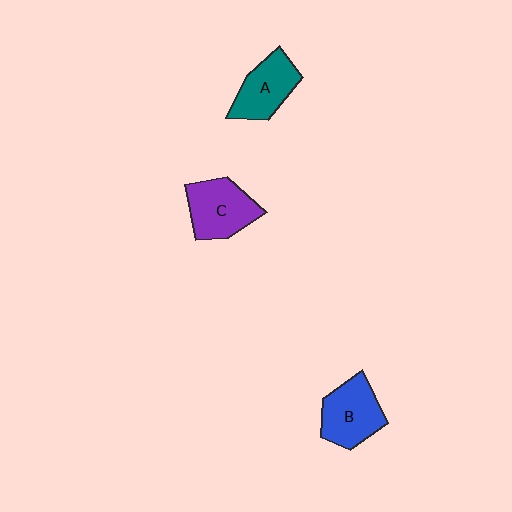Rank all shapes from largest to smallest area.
From largest to smallest: C (purple), B (blue), A (teal).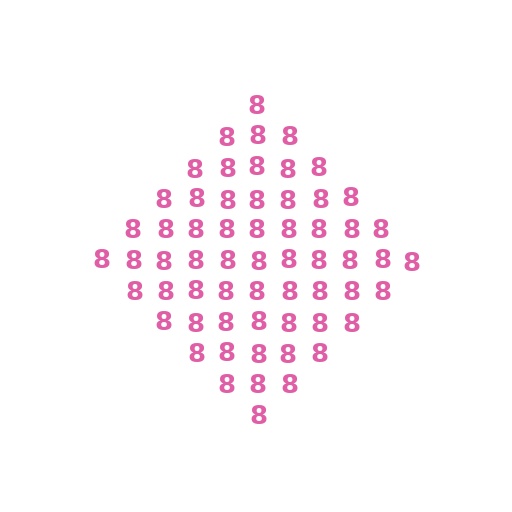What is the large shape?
The large shape is a diamond.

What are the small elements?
The small elements are digit 8's.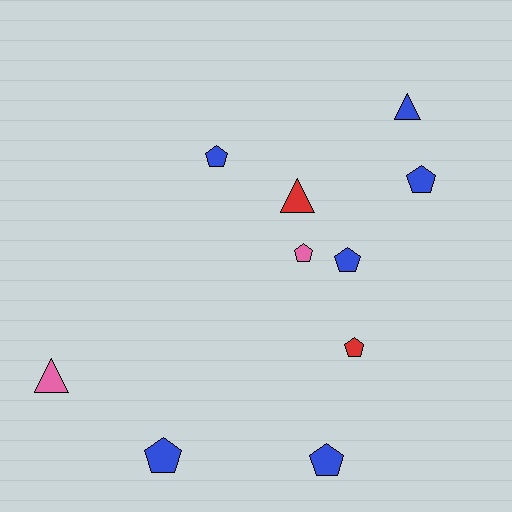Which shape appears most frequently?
Pentagon, with 7 objects.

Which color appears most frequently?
Blue, with 6 objects.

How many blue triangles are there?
There is 1 blue triangle.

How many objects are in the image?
There are 10 objects.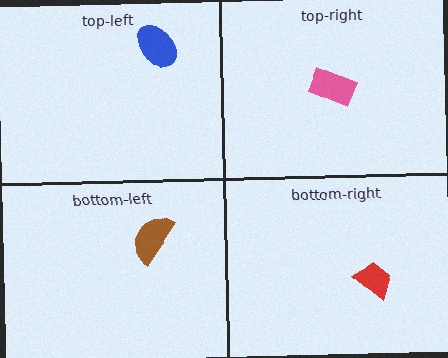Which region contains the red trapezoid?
The bottom-right region.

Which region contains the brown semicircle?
The bottom-left region.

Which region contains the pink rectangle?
The top-right region.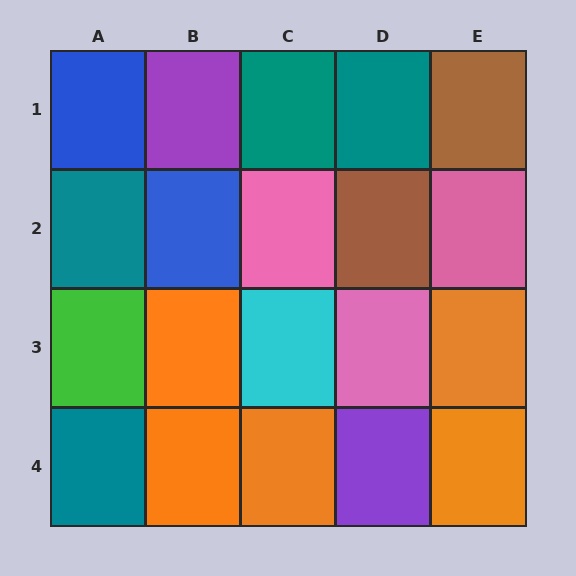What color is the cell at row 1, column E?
Brown.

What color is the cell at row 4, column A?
Teal.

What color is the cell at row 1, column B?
Purple.